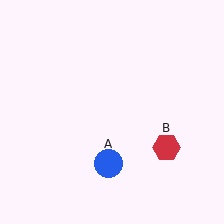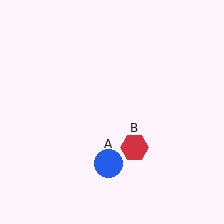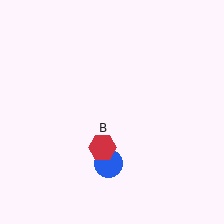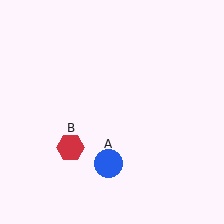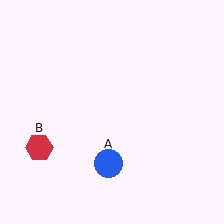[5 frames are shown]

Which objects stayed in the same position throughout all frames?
Blue circle (object A) remained stationary.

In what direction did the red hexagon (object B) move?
The red hexagon (object B) moved left.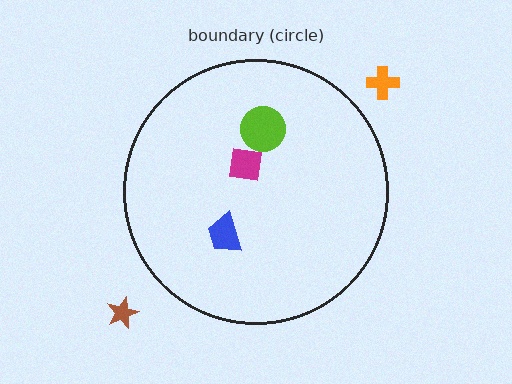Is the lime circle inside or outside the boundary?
Inside.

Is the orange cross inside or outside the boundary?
Outside.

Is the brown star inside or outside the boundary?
Outside.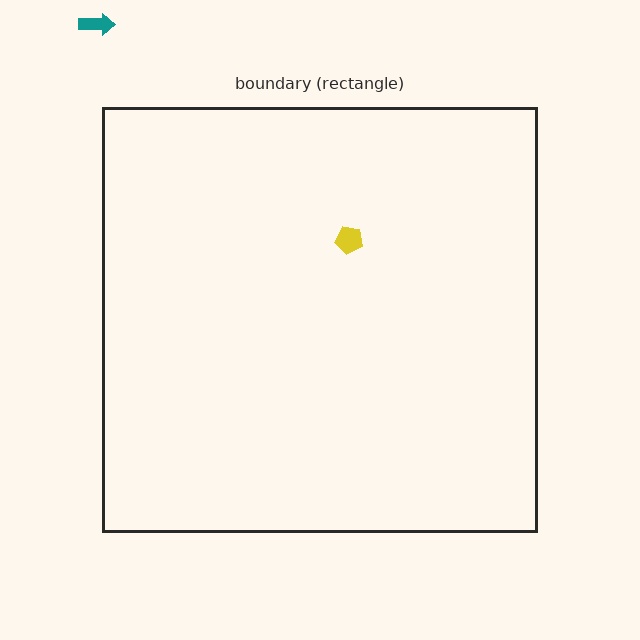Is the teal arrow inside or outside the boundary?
Outside.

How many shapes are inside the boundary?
1 inside, 1 outside.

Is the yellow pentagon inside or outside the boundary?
Inside.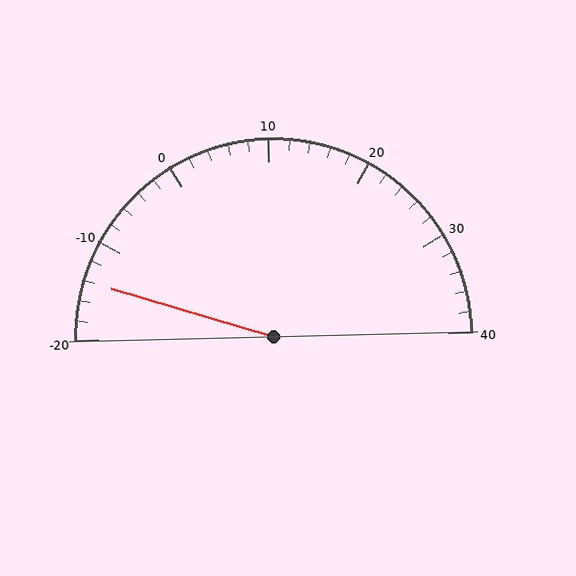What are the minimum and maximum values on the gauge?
The gauge ranges from -20 to 40.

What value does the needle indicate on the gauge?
The needle indicates approximately -14.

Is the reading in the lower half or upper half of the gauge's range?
The reading is in the lower half of the range (-20 to 40).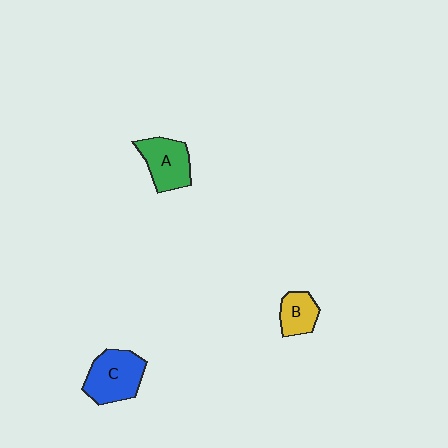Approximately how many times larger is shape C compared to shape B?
Approximately 1.8 times.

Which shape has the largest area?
Shape C (blue).